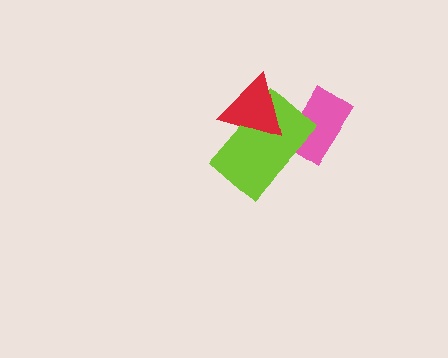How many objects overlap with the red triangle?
1 object overlaps with the red triangle.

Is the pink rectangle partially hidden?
Yes, it is partially covered by another shape.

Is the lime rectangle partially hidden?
Yes, it is partially covered by another shape.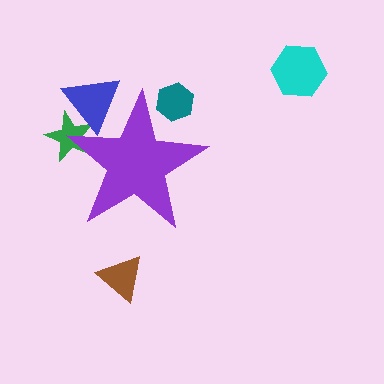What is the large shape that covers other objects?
A purple star.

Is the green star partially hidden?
Yes, the green star is partially hidden behind the purple star.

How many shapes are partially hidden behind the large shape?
3 shapes are partially hidden.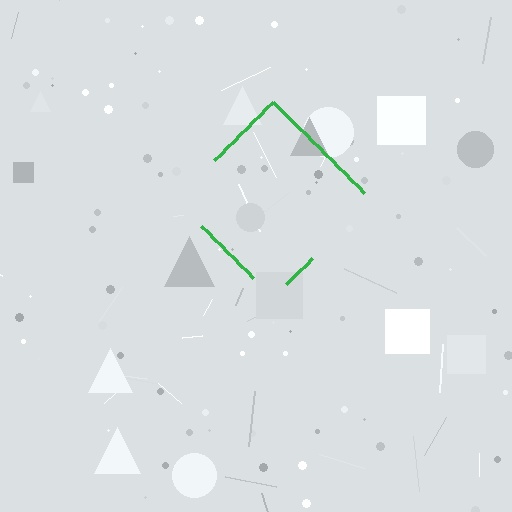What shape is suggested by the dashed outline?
The dashed outline suggests a diamond.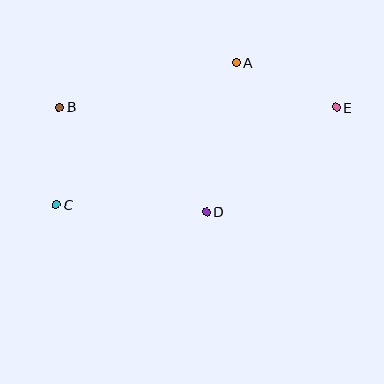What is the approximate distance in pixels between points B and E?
The distance between B and E is approximately 276 pixels.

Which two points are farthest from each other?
Points C and E are farthest from each other.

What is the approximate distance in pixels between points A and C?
The distance between A and C is approximately 229 pixels.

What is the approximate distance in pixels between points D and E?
The distance between D and E is approximately 166 pixels.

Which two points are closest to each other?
Points B and C are closest to each other.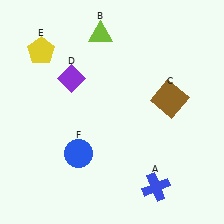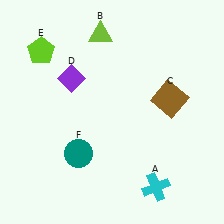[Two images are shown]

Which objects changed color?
A changed from blue to cyan. E changed from yellow to lime. F changed from blue to teal.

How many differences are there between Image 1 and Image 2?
There are 3 differences between the two images.